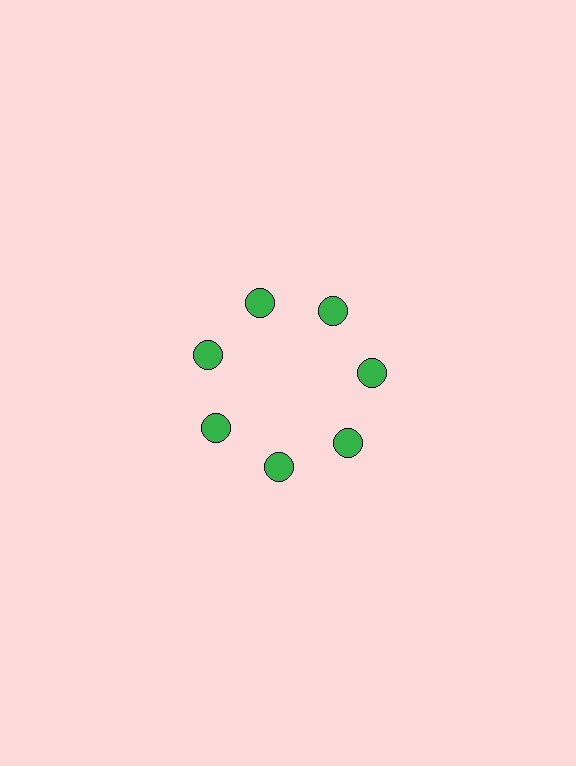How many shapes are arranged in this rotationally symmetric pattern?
There are 7 shapes, arranged in 7 groups of 1.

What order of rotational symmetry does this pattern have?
This pattern has 7-fold rotational symmetry.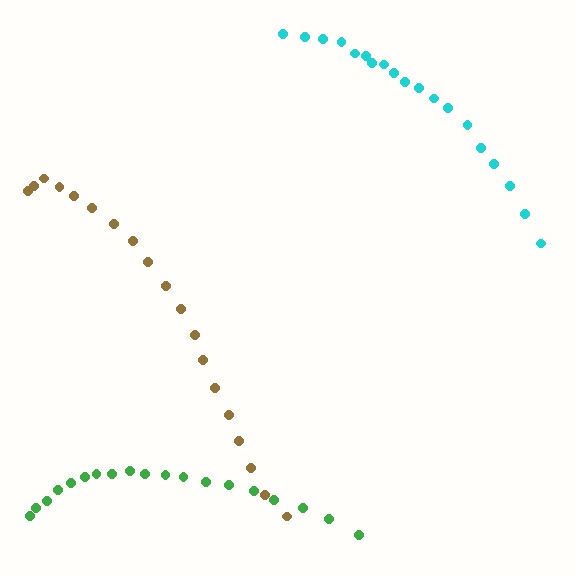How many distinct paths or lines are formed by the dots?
There are 3 distinct paths.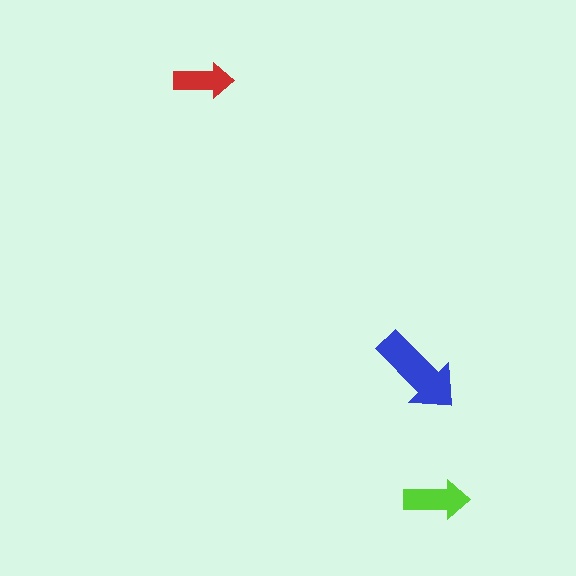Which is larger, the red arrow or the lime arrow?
The lime one.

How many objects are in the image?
There are 3 objects in the image.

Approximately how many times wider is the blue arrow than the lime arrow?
About 1.5 times wider.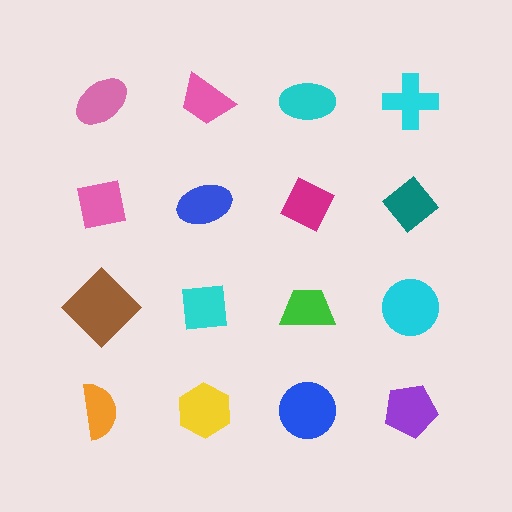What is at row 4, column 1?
An orange semicircle.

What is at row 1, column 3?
A cyan ellipse.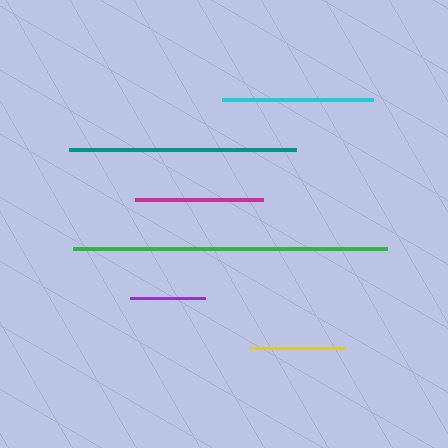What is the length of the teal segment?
The teal segment is approximately 227 pixels long.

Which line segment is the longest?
The green line is the longest at approximately 314 pixels.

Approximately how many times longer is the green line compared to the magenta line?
The green line is approximately 2.4 times the length of the magenta line.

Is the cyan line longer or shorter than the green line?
The green line is longer than the cyan line.